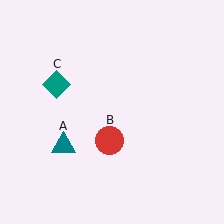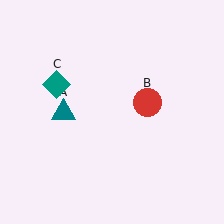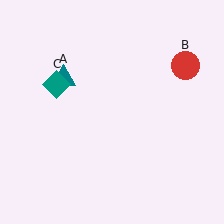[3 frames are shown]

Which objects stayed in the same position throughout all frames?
Teal diamond (object C) remained stationary.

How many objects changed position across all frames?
2 objects changed position: teal triangle (object A), red circle (object B).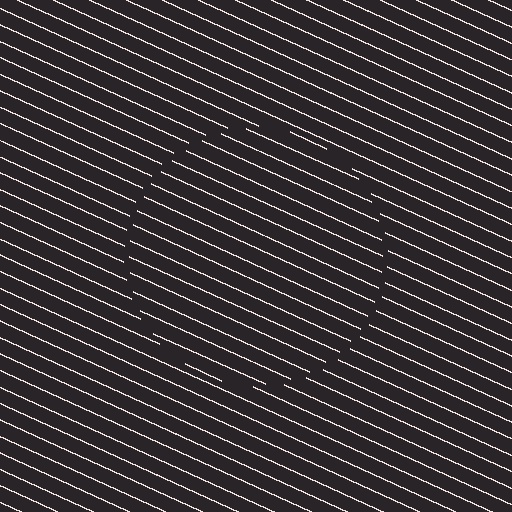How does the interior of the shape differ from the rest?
The interior of the shape contains the same grating, shifted by half a period — the contour is defined by the phase discontinuity where line-ends from the inner and outer gratings abut.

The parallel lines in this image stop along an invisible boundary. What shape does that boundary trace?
An illusory circle. The interior of the shape contains the same grating, shifted by half a period — the contour is defined by the phase discontinuity where line-ends from the inner and outer gratings abut.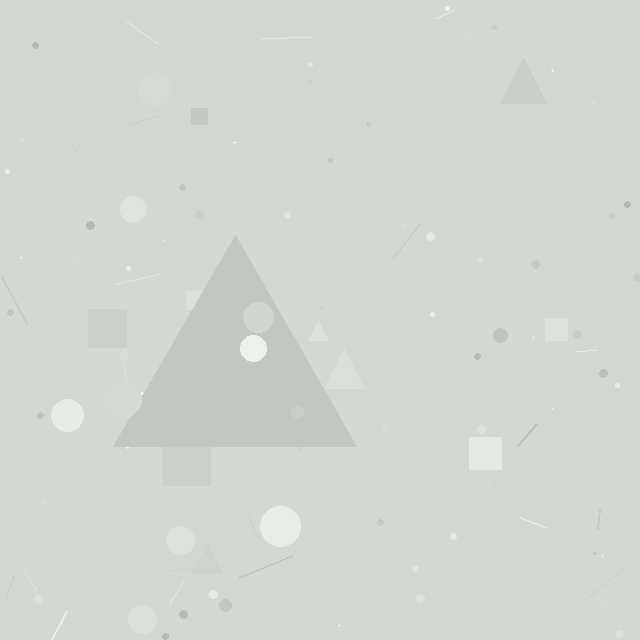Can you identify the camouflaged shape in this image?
The camouflaged shape is a triangle.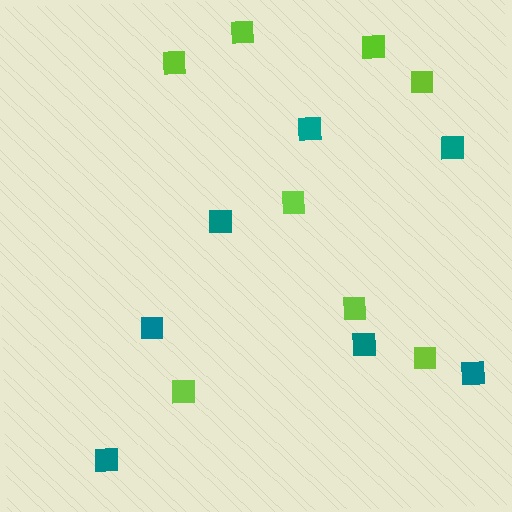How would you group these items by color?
There are 2 groups: one group of teal squares (7) and one group of lime squares (8).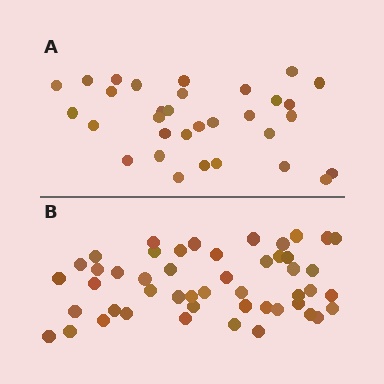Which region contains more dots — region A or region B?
Region B (the bottom region) has more dots.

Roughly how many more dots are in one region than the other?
Region B has approximately 15 more dots than region A.